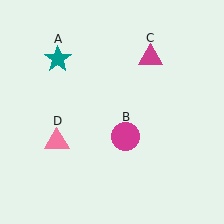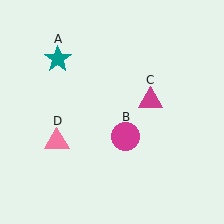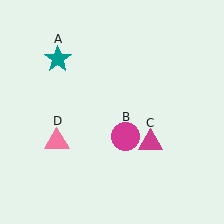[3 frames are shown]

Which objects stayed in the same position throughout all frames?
Teal star (object A) and magenta circle (object B) and pink triangle (object D) remained stationary.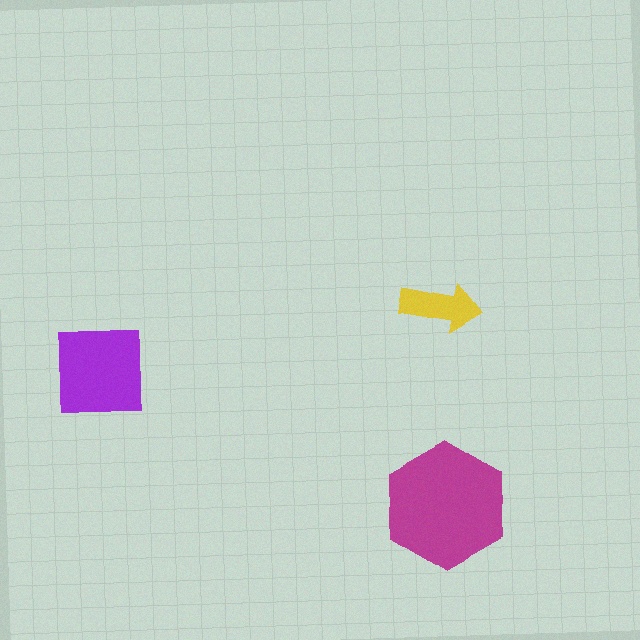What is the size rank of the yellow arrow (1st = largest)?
3rd.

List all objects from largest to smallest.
The magenta hexagon, the purple square, the yellow arrow.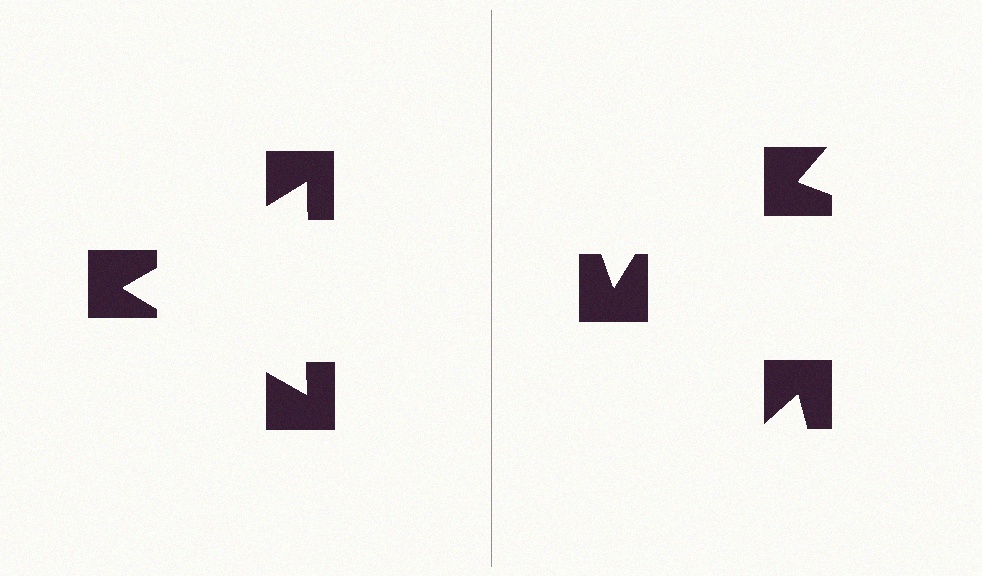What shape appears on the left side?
An illusory triangle.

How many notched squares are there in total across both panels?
6 — 3 on each side.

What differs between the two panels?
The notched squares are positioned identically on both sides; only the wedge orientations differ. On the left they align to a triangle; on the right they are misaligned.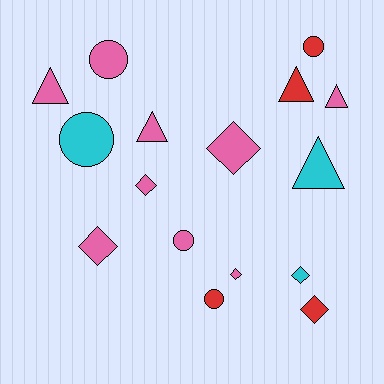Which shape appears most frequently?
Diamond, with 6 objects.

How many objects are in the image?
There are 16 objects.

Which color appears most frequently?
Pink, with 9 objects.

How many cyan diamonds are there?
There is 1 cyan diamond.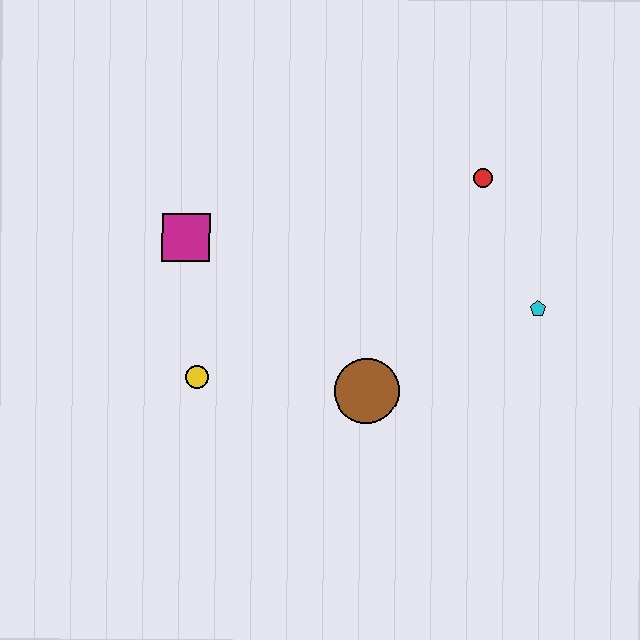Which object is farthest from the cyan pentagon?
The magenta square is farthest from the cyan pentagon.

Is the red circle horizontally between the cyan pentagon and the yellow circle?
Yes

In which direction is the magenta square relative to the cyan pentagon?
The magenta square is to the left of the cyan pentagon.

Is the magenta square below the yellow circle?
No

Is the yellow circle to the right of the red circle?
No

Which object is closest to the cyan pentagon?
The red circle is closest to the cyan pentagon.